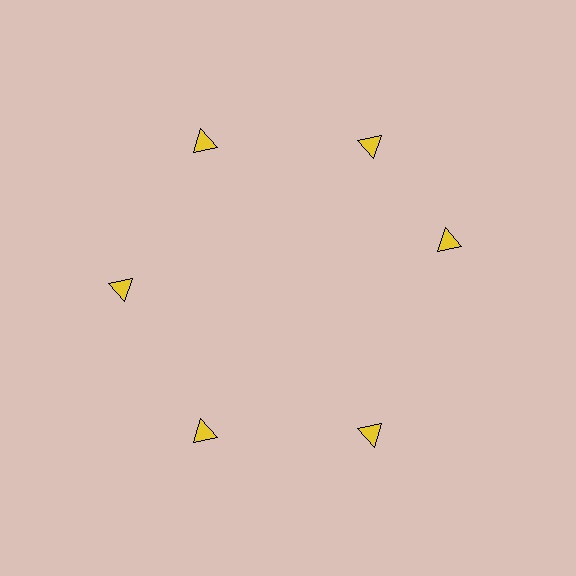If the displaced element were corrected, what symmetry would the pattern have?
It would have 6-fold rotational symmetry — the pattern would map onto itself every 60 degrees.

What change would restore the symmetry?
The symmetry would be restored by rotating it back into even spacing with its neighbors so that all 6 triangles sit at equal angles and equal distance from the center.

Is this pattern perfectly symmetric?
No. The 6 yellow triangles are arranged in a ring, but one element near the 3 o'clock position is rotated out of alignment along the ring, breaking the 6-fold rotational symmetry.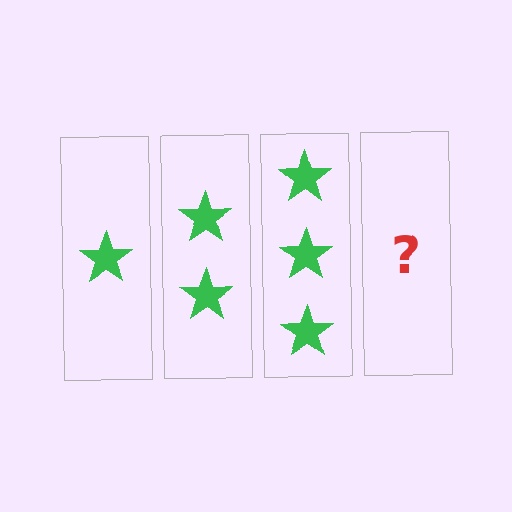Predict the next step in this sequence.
The next step is 4 stars.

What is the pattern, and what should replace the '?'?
The pattern is that each step adds one more star. The '?' should be 4 stars.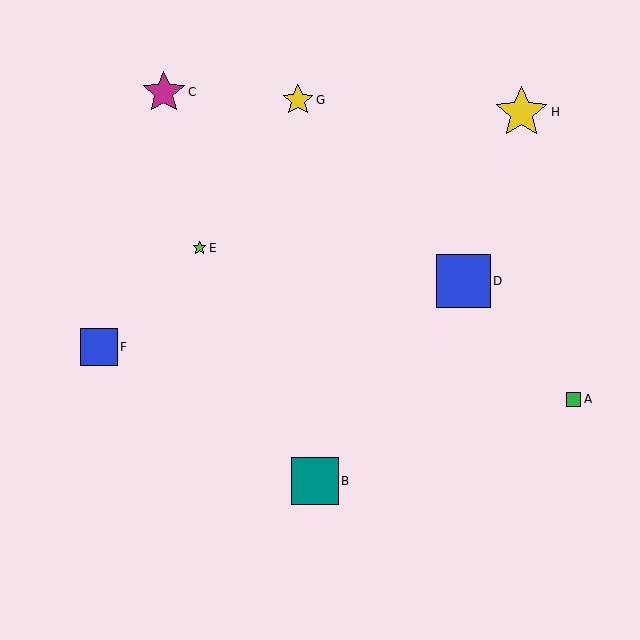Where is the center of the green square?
The center of the green square is at (574, 399).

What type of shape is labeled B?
Shape B is a teal square.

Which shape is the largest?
The blue square (labeled D) is the largest.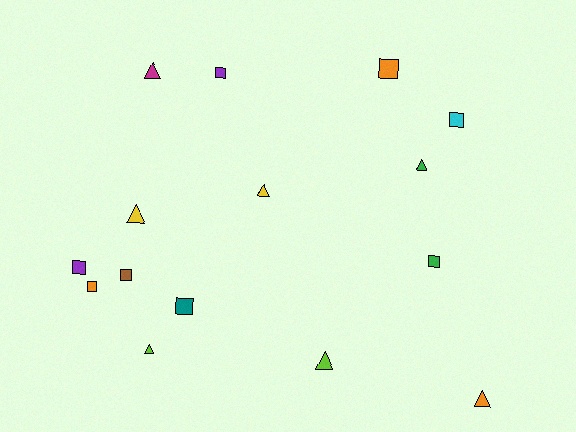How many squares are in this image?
There are 8 squares.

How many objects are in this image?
There are 15 objects.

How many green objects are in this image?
There are 2 green objects.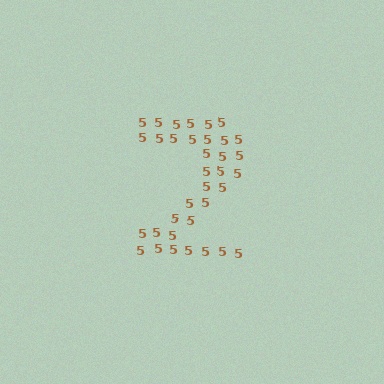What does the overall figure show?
The overall figure shows the digit 2.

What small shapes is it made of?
It is made of small digit 5's.